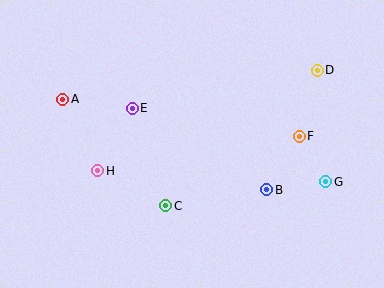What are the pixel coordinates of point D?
Point D is at (317, 70).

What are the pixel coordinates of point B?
Point B is at (267, 190).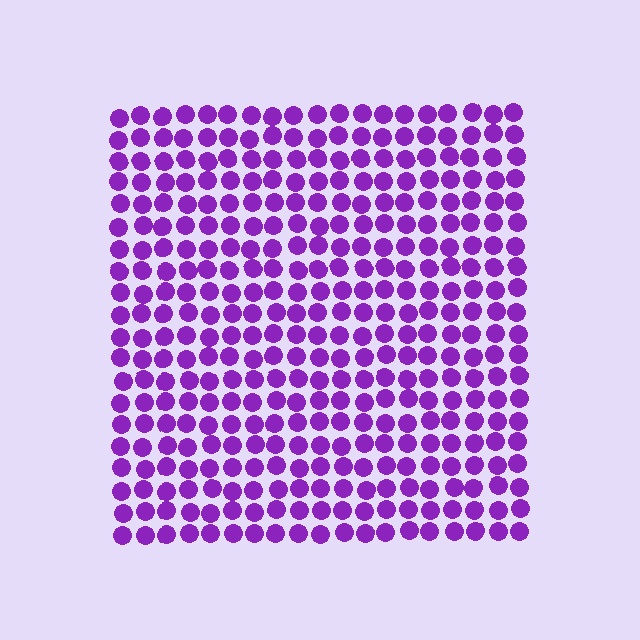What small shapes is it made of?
It is made of small circles.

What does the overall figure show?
The overall figure shows a square.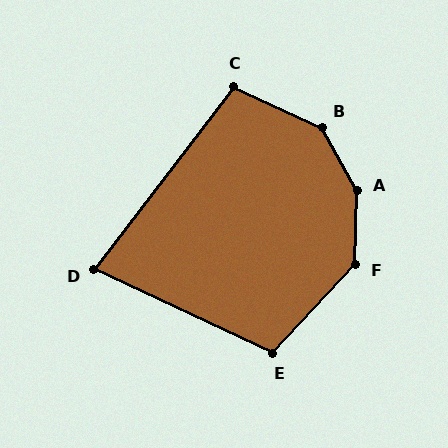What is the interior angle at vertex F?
Approximately 138 degrees (obtuse).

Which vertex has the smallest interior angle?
D, at approximately 78 degrees.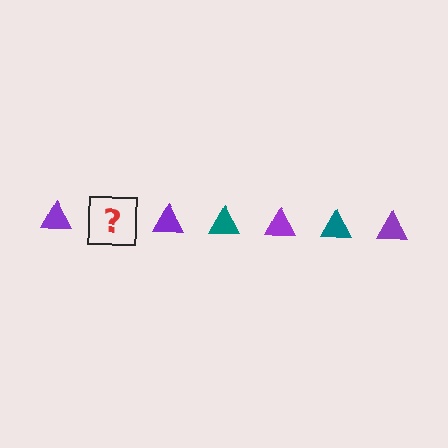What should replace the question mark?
The question mark should be replaced with a teal triangle.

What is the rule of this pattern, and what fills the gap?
The rule is that the pattern cycles through purple, teal triangles. The gap should be filled with a teal triangle.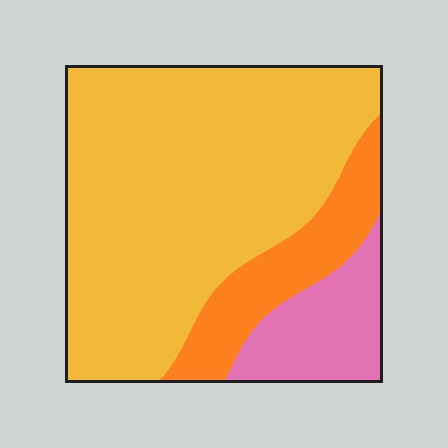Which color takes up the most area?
Yellow, at roughly 70%.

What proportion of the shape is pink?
Pink covers 14% of the shape.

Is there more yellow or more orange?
Yellow.